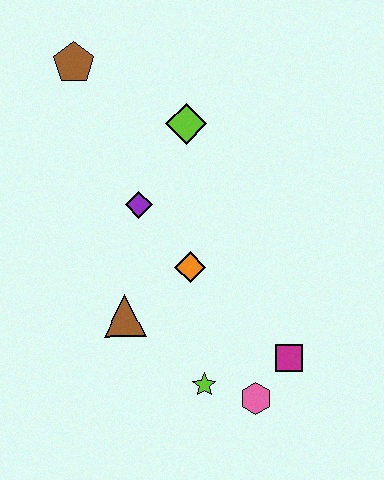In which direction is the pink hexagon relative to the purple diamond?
The pink hexagon is below the purple diamond.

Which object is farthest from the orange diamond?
The brown pentagon is farthest from the orange diamond.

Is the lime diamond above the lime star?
Yes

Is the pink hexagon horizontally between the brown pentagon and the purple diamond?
No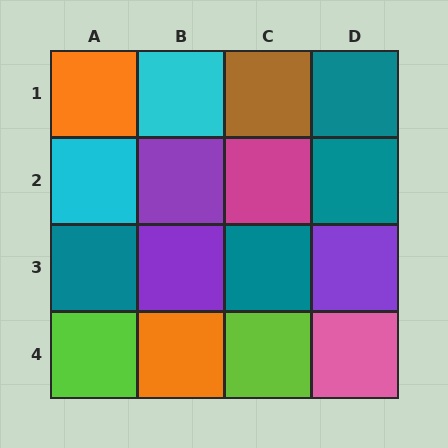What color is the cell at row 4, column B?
Orange.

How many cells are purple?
3 cells are purple.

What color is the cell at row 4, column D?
Pink.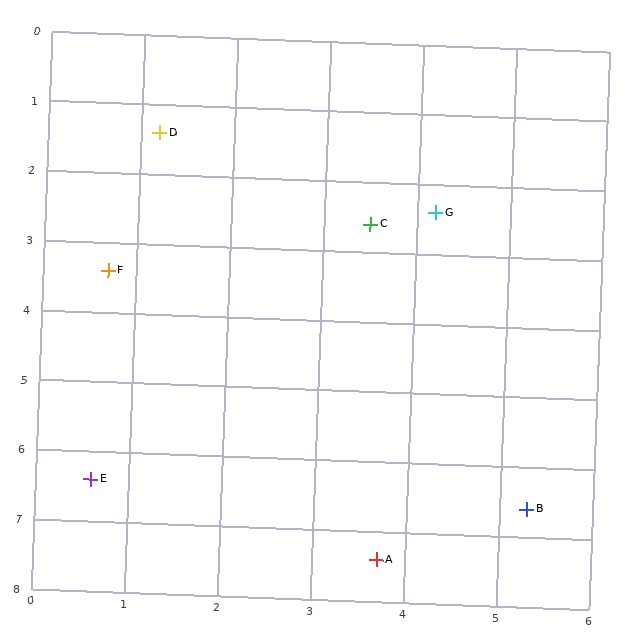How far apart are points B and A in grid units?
Points B and A are about 1.8 grid units apart.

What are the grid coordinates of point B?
Point B is at approximately (5.3, 6.6).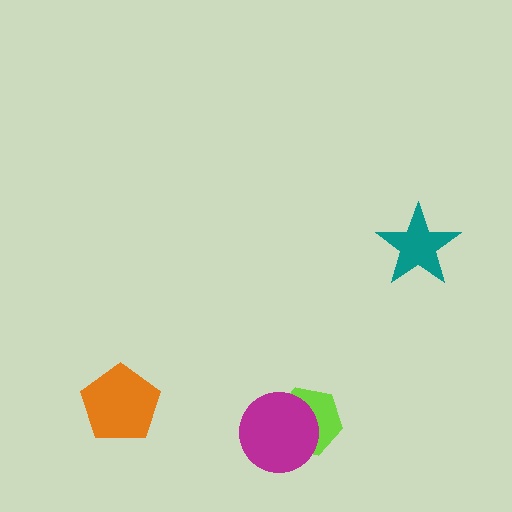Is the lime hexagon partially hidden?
Yes, it is partially covered by another shape.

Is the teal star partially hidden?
No, no other shape covers it.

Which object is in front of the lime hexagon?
The magenta circle is in front of the lime hexagon.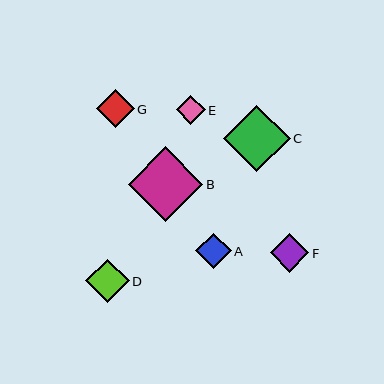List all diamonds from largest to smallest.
From largest to smallest: B, C, D, F, G, A, E.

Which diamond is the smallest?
Diamond E is the smallest with a size of approximately 29 pixels.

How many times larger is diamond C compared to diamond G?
Diamond C is approximately 1.7 times the size of diamond G.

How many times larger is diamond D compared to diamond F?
Diamond D is approximately 1.1 times the size of diamond F.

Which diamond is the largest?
Diamond B is the largest with a size of approximately 75 pixels.